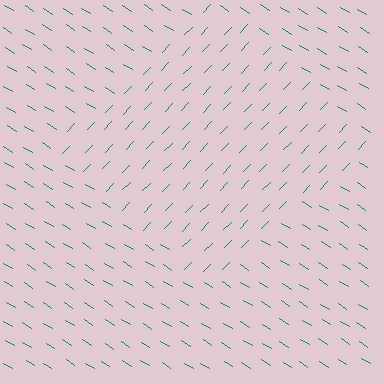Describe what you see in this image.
The image is filled with small teal line segments. A diamond region in the image has lines oriented differently from the surrounding lines, creating a visible texture boundary.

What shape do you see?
I see a diamond.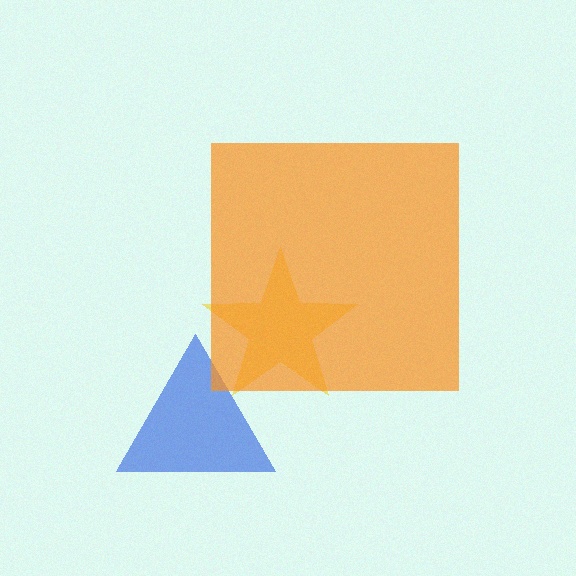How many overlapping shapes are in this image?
There are 3 overlapping shapes in the image.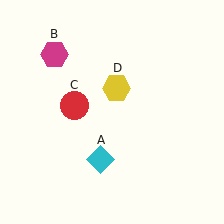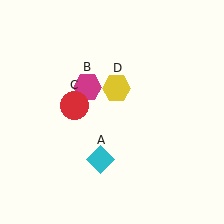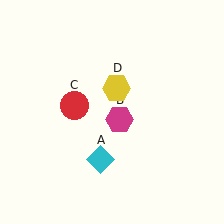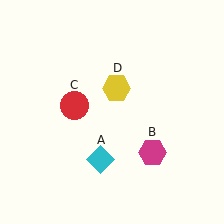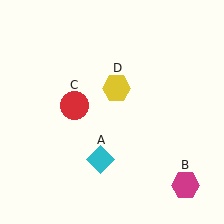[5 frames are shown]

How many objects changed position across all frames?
1 object changed position: magenta hexagon (object B).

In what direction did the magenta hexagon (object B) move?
The magenta hexagon (object B) moved down and to the right.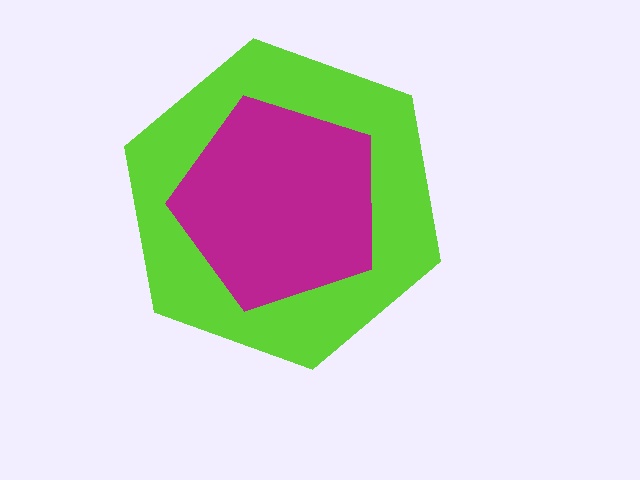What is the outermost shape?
The lime hexagon.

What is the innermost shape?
The magenta pentagon.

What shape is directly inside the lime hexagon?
The magenta pentagon.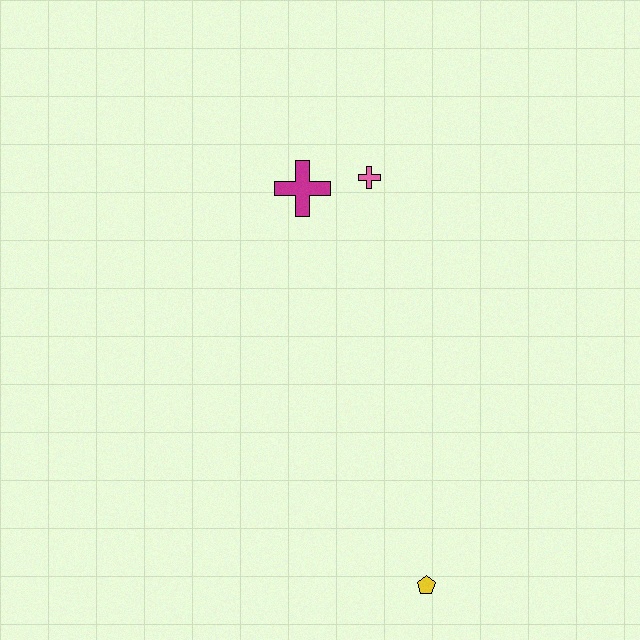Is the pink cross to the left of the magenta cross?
No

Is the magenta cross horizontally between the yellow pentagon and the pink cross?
No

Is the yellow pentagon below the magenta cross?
Yes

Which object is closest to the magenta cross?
The pink cross is closest to the magenta cross.